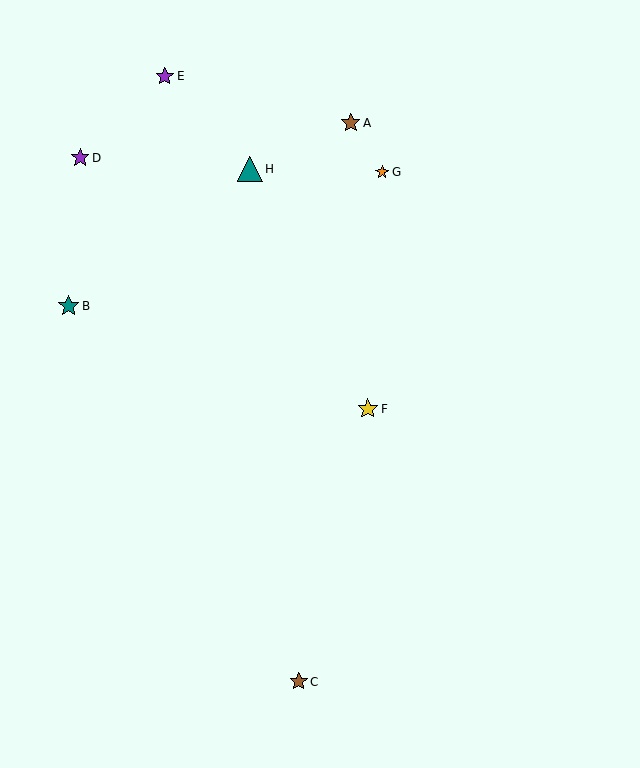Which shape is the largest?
The teal triangle (labeled H) is the largest.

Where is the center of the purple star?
The center of the purple star is at (165, 76).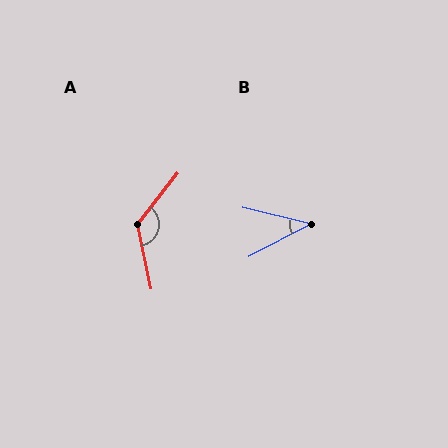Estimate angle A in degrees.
Approximately 130 degrees.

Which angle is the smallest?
B, at approximately 41 degrees.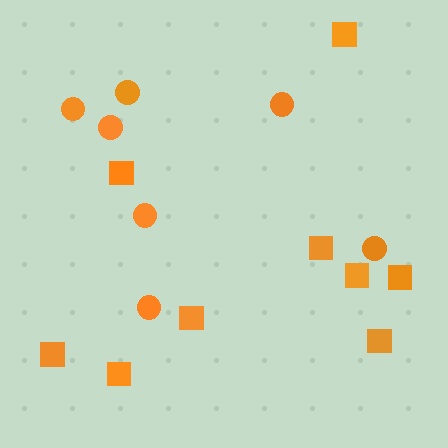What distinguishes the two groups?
There are 2 groups: one group of circles (7) and one group of squares (9).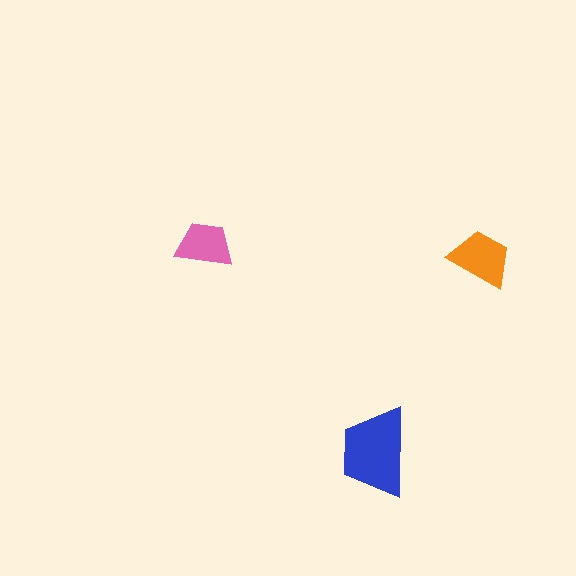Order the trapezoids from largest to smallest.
the blue one, the orange one, the pink one.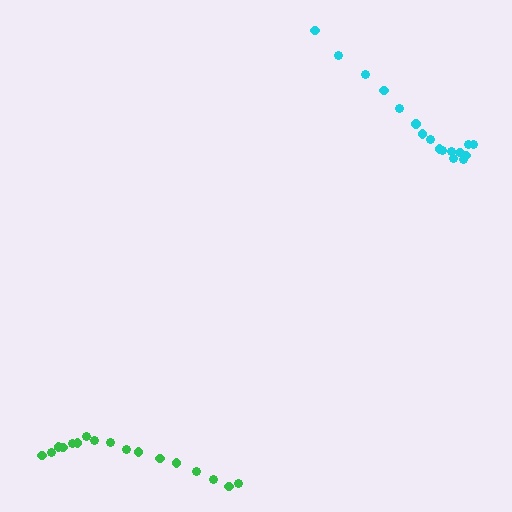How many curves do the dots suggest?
There are 2 distinct paths.